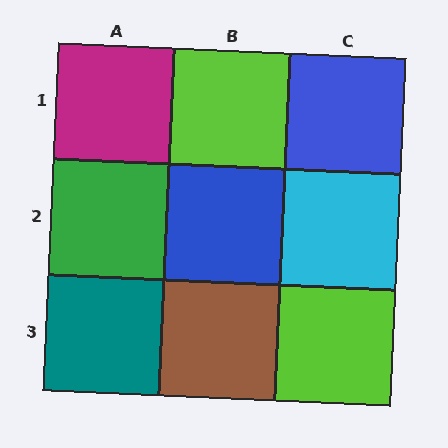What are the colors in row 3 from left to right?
Teal, brown, lime.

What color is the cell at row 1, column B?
Lime.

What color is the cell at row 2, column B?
Blue.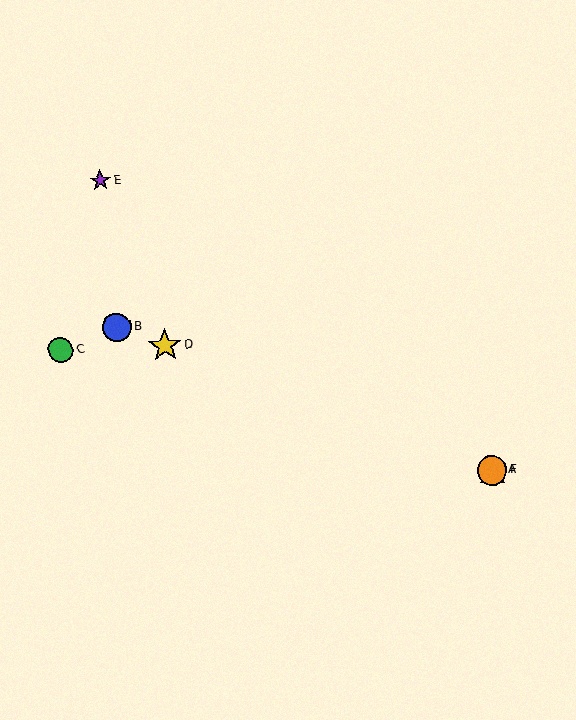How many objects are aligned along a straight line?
4 objects (A, B, D, F) are aligned along a straight line.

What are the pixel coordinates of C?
Object C is at (61, 350).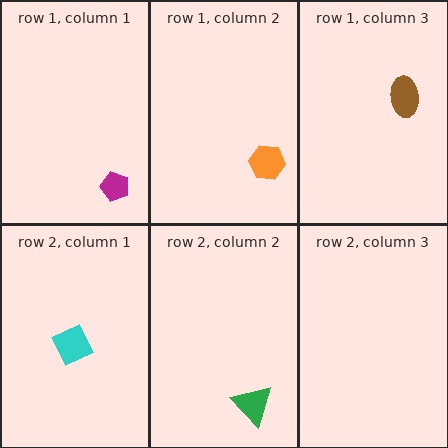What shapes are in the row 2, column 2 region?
The green triangle.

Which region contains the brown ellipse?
The row 1, column 3 region.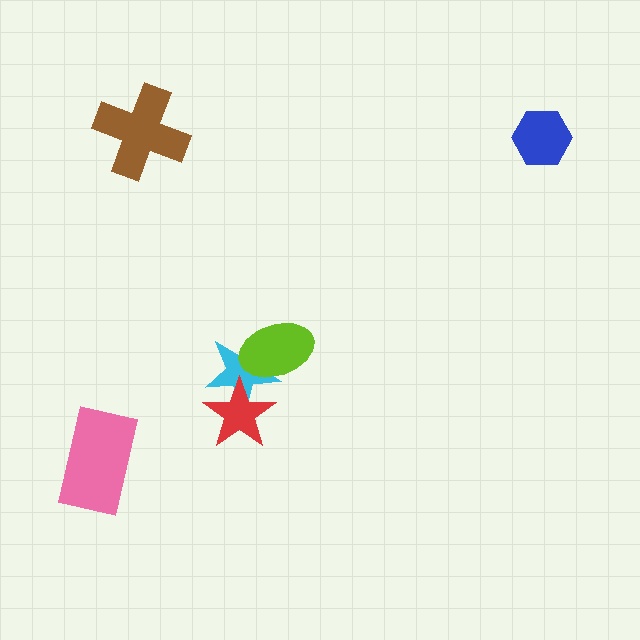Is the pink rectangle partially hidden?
No, no other shape covers it.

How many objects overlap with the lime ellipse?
1 object overlaps with the lime ellipse.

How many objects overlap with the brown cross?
0 objects overlap with the brown cross.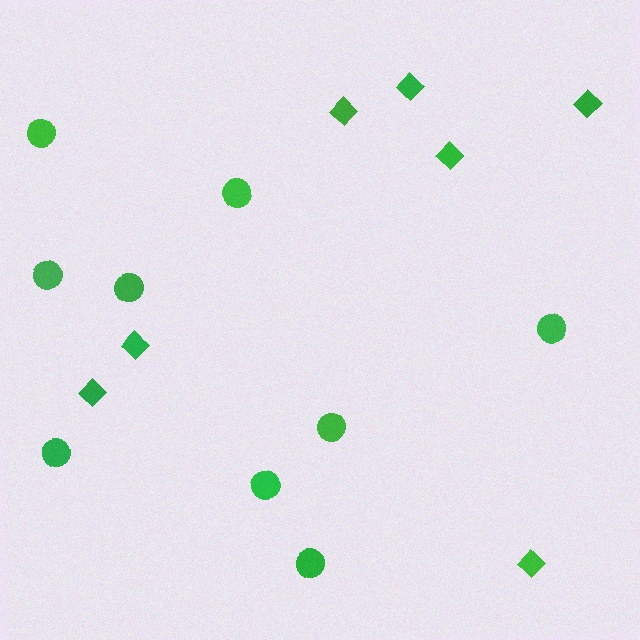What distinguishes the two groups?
There are 2 groups: one group of diamonds (7) and one group of circles (9).